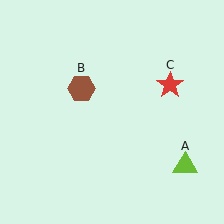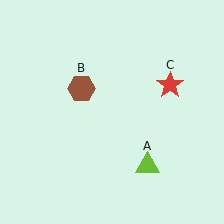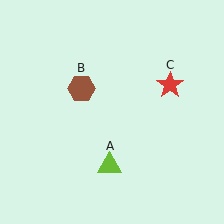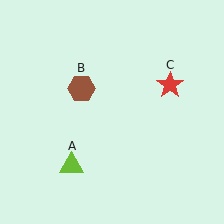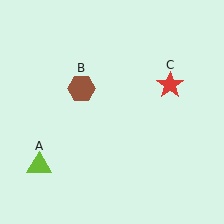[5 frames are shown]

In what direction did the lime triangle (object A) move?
The lime triangle (object A) moved left.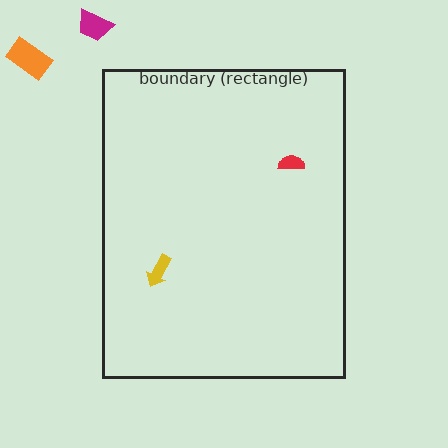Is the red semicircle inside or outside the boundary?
Inside.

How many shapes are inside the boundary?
2 inside, 2 outside.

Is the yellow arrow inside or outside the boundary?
Inside.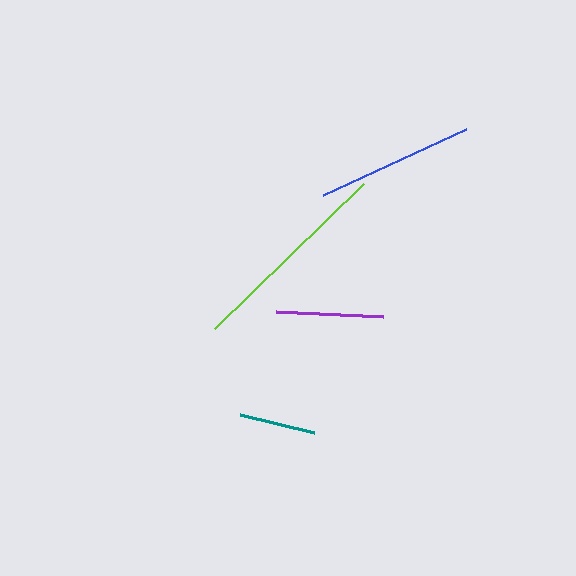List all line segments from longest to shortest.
From longest to shortest: lime, blue, purple, teal.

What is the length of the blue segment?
The blue segment is approximately 158 pixels long.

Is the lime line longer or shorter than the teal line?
The lime line is longer than the teal line.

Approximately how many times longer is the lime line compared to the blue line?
The lime line is approximately 1.3 times the length of the blue line.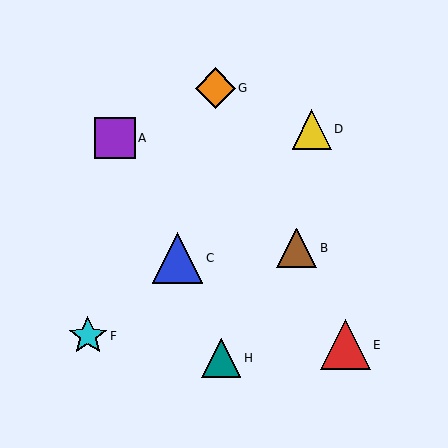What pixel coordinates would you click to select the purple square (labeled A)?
Click at (115, 138) to select the purple square A.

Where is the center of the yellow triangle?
The center of the yellow triangle is at (312, 129).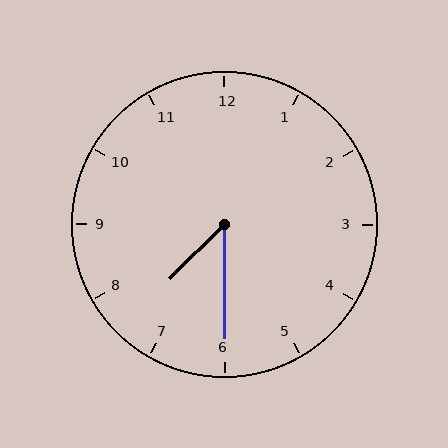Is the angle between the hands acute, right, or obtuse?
It is acute.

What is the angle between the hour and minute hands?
Approximately 45 degrees.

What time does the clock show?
7:30.